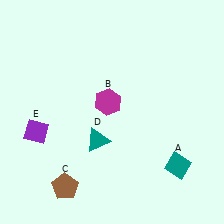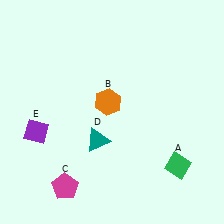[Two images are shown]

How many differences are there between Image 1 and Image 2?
There are 3 differences between the two images.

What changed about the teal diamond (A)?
In Image 1, A is teal. In Image 2, it changed to green.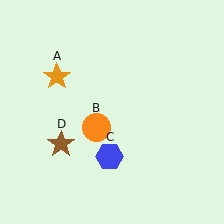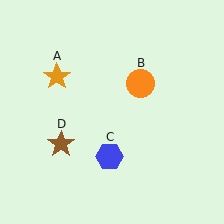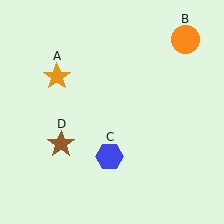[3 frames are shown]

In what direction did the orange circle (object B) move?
The orange circle (object B) moved up and to the right.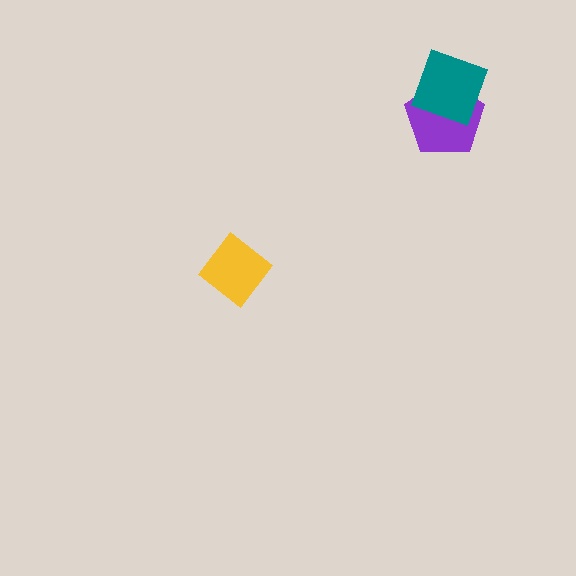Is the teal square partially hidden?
No, no other shape covers it.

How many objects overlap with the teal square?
1 object overlaps with the teal square.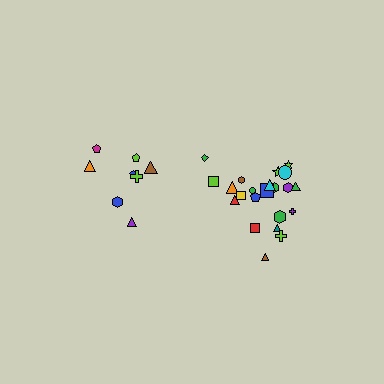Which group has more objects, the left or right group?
The right group.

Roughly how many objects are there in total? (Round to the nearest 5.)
Roughly 30 objects in total.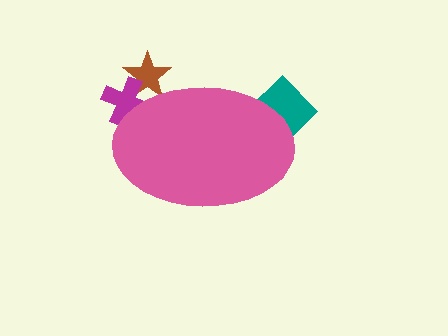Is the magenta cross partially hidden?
Yes, the magenta cross is partially hidden behind the pink ellipse.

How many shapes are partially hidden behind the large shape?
3 shapes are partially hidden.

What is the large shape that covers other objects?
A pink ellipse.